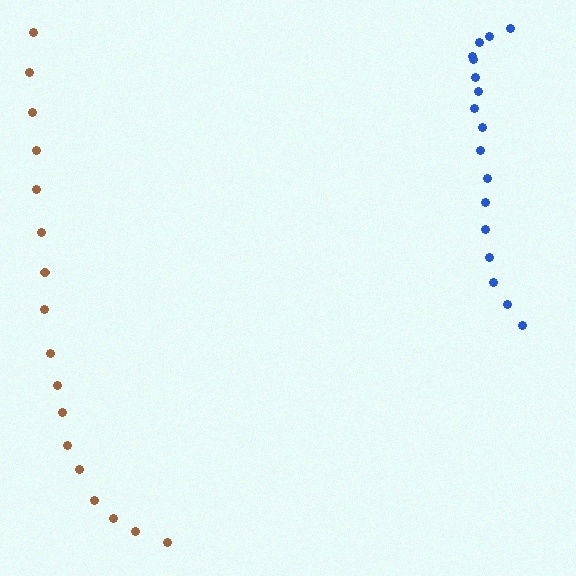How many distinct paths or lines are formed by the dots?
There are 2 distinct paths.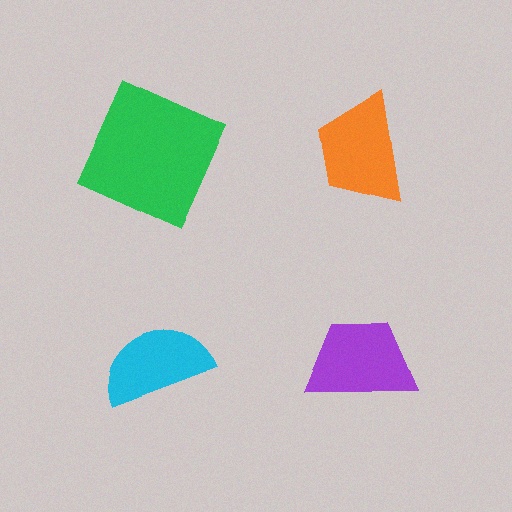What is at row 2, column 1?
A cyan semicircle.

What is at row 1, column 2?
An orange trapezoid.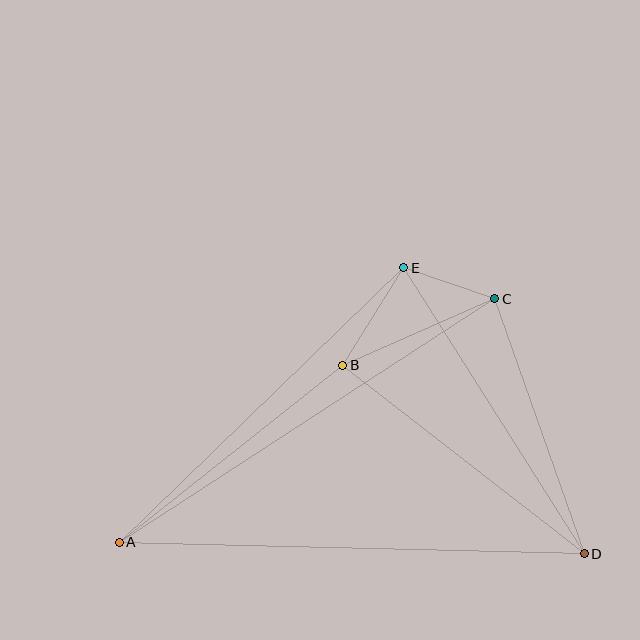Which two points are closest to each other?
Points C and E are closest to each other.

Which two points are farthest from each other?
Points A and D are farthest from each other.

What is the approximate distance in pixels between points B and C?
The distance between B and C is approximately 166 pixels.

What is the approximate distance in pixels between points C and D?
The distance between C and D is approximately 270 pixels.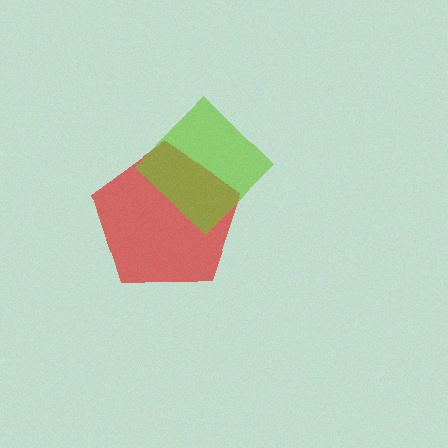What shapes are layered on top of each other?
The layered shapes are: a red pentagon, a lime diamond.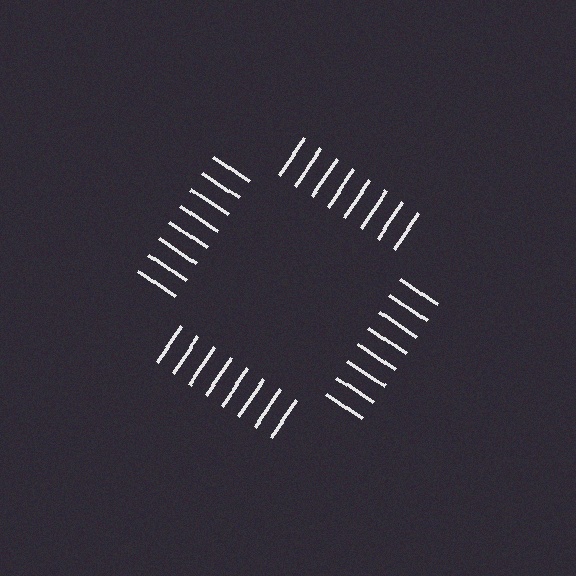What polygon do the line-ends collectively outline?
An illusory square — the line segments terminate on its edges but no continuous stroke is drawn.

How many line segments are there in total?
32 — 8 along each of the 4 edges.